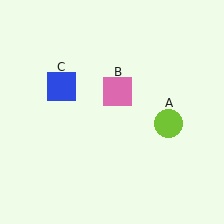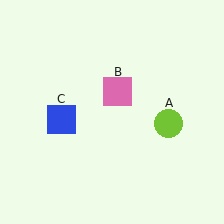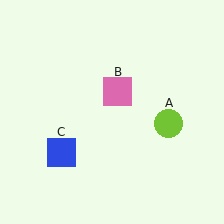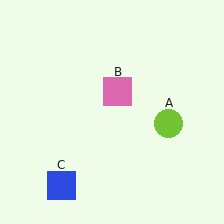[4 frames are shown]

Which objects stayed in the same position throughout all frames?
Lime circle (object A) and pink square (object B) remained stationary.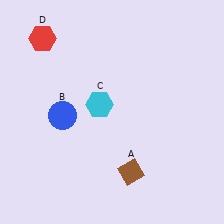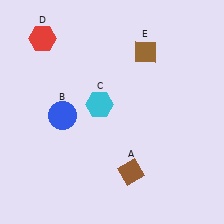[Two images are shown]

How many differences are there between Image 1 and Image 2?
There is 1 difference between the two images.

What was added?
A brown diamond (E) was added in Image 2.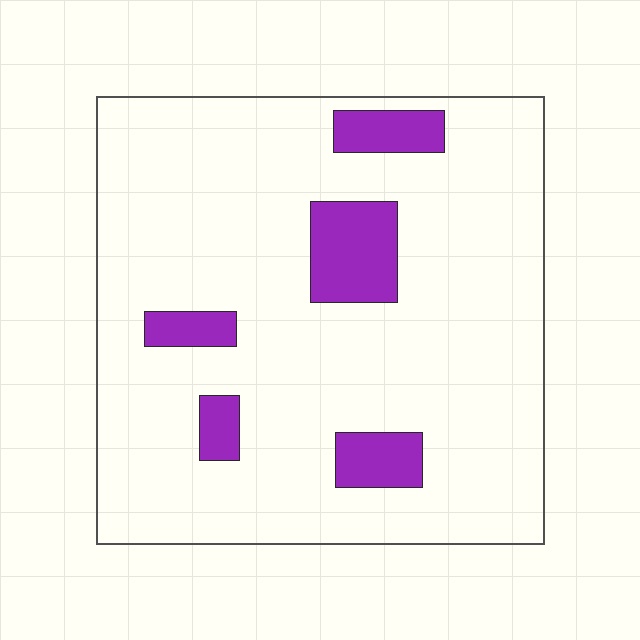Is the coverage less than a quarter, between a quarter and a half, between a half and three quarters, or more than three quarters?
Less than a quarter.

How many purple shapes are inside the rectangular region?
5.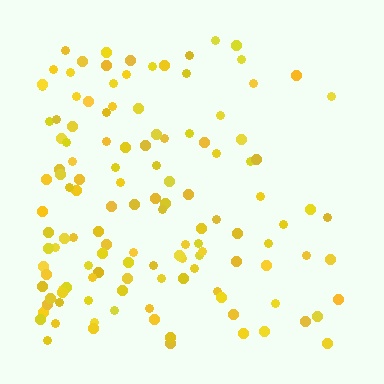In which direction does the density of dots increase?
From right to left, with the left side densest.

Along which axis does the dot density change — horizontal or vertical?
Horizontal.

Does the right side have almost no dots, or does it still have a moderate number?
Still a moderate number, just noticeably fewer than the left.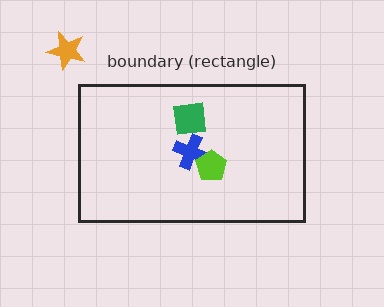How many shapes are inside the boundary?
3 inside, 1 outside.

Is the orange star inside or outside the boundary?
Outside.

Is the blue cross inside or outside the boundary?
Inside.